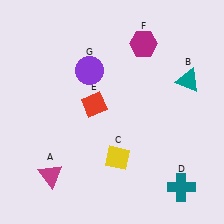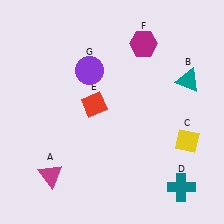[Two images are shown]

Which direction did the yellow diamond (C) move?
The yellow diamond (C) moved right.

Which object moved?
The yellow diamond (C) moved right.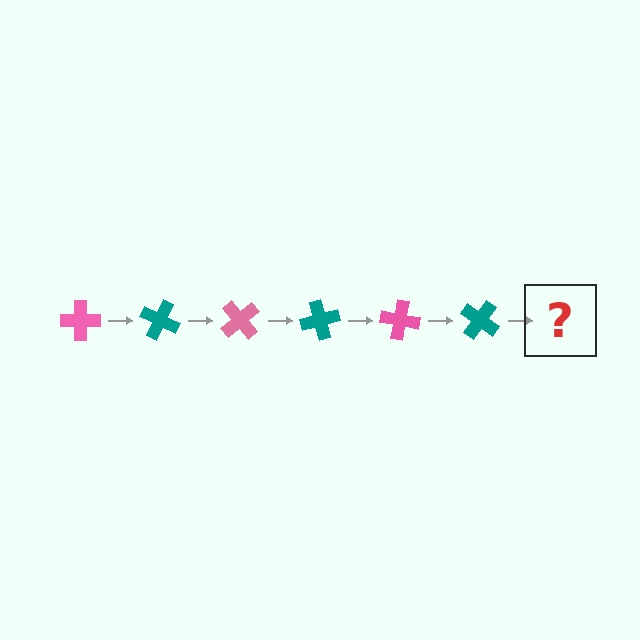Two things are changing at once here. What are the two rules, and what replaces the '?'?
The two rules are that it rotates 25 degrees each step and the color cycles through pink and teal. The '?' should be a pink cross, rotated 150 degrees from the start.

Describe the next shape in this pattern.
It should be a pink cross, rotated 150 degrees from the start.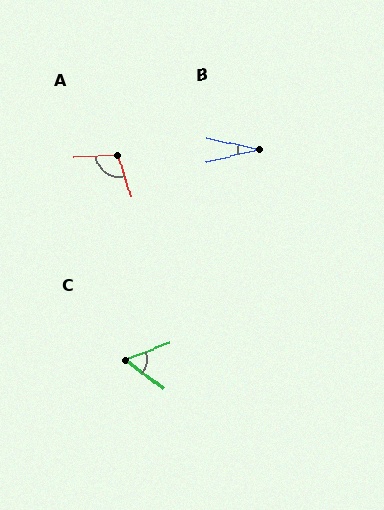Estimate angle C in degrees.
Approximately 58 degrees.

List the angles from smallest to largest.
B (25°), C (58°), A (104°).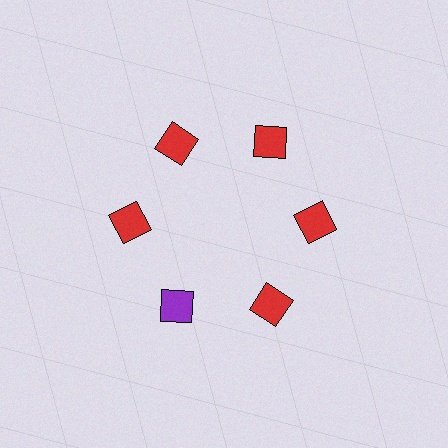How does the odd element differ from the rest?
It has a different color: purple instead of red.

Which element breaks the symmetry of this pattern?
The purple diamond at roughly the 7 o'clock position breaks the symmetry. All other shapes are red diamonds.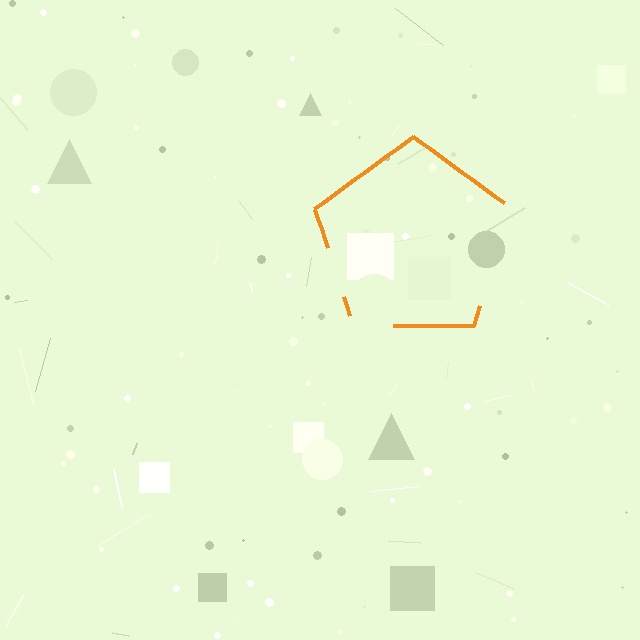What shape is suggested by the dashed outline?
The dashed outline suggests a pentagon.